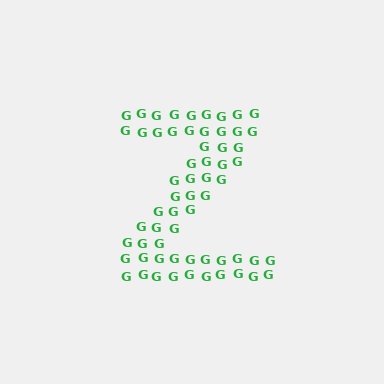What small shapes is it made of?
It is made of small letter G's.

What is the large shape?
The large shape is the letter Z.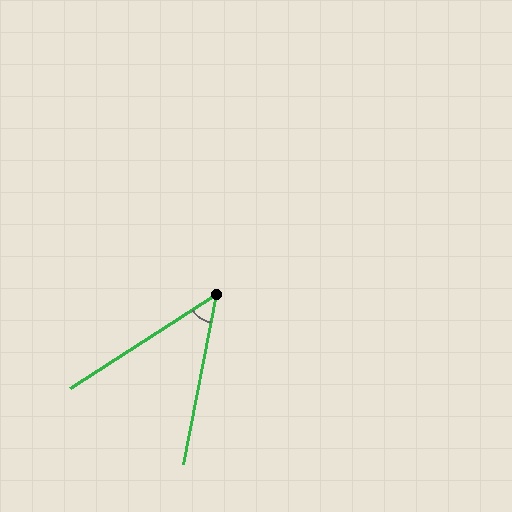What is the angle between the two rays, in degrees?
Approximately 46 degrees.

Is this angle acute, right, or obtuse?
It is acute.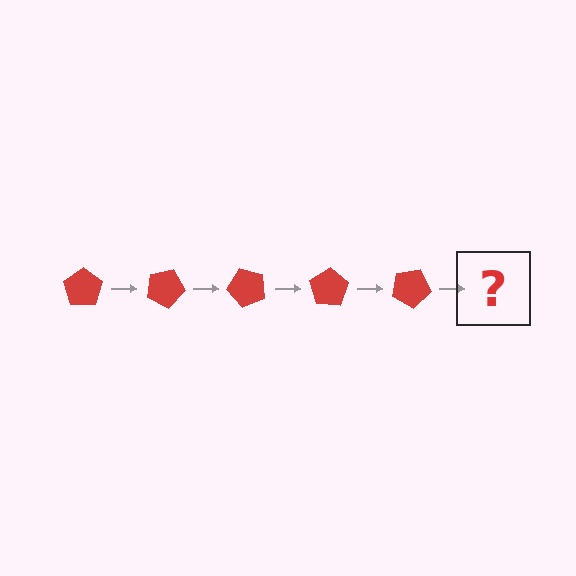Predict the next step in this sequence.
The next step is a red pentagon rotated 125 degrees.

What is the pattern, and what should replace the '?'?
The pattern is that the pentagon rotates 25 degrees each step. The '?' should be a red pentagon rotated 125 degrees.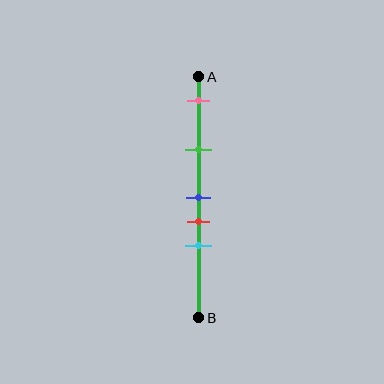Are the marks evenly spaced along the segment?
No, the marks are not evenly spaced.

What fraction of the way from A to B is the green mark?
The green mark is approximately 30% (0.3) of the way from A to B.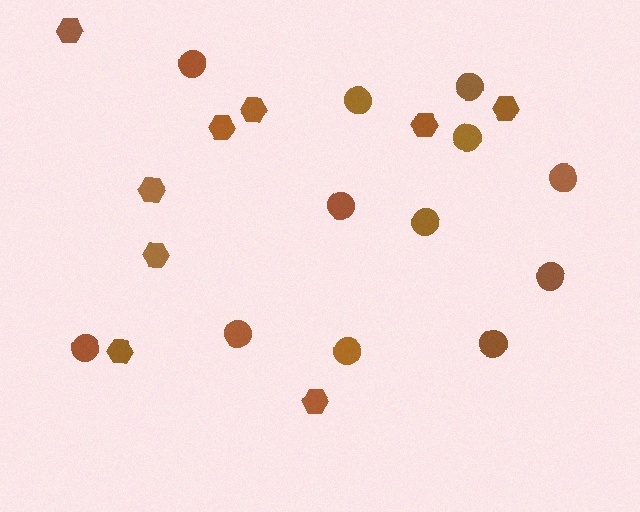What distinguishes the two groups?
There are 2 groups: one group of hexagons (9) and one group of circles (12).